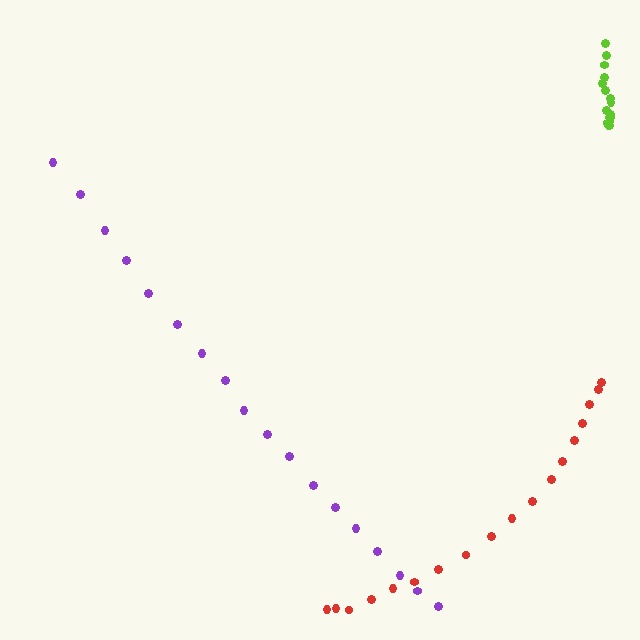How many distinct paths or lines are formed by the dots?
There are 3 distinct paths.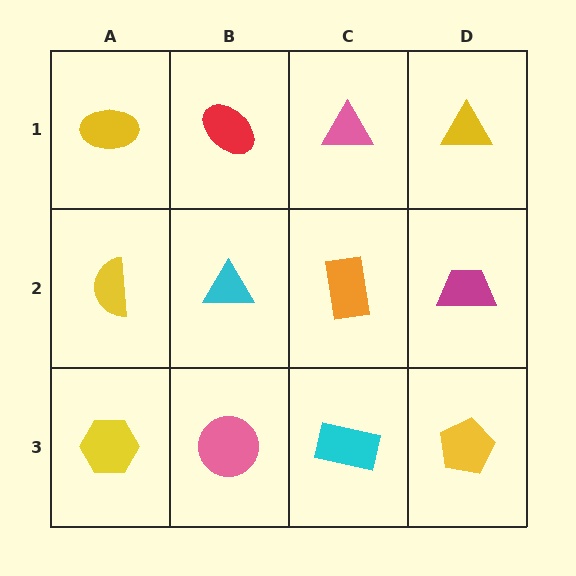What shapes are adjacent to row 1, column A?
A yellow semicircle (row 2, column A), a red ellipse (row 1, column B).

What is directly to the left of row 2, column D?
An orange rectangle.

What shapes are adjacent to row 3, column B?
A cyan triangle (row 2, column B), a yellow hexagon (row 3, column A), a cyan rectangle (row 3, column C).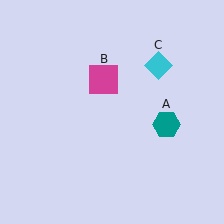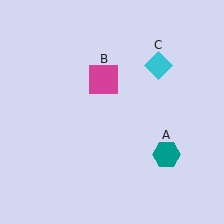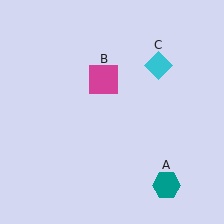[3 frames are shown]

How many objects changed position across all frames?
1 object changed position: teal hexagon (object A).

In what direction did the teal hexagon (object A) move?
The teal hexagon (object A) moved down.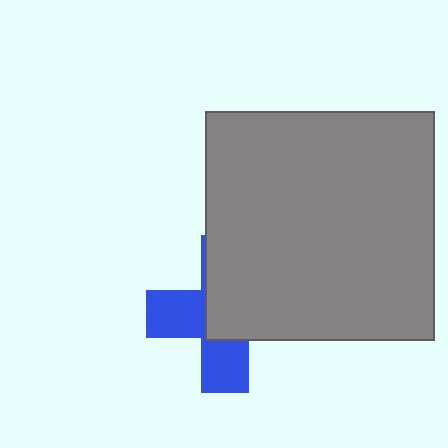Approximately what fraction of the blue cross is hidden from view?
Roughly 56% of the blue cross is hidden behind the gray square.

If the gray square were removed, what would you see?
You would see the complete blue cross.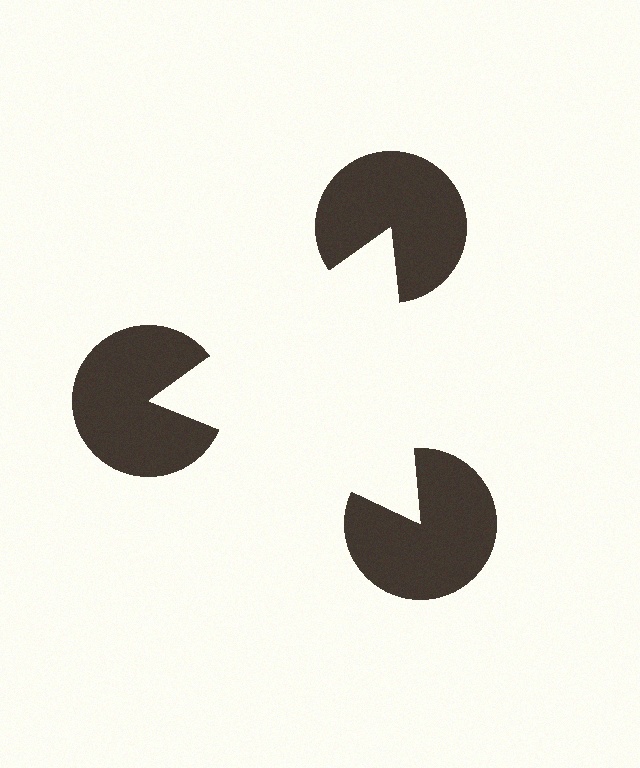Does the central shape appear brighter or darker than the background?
It typically appears slightly brighter than the background, even though no actual brightness change is drawn.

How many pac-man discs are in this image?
There are 3 — one at each vertex of the illusory triangle.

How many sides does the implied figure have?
3 sides.